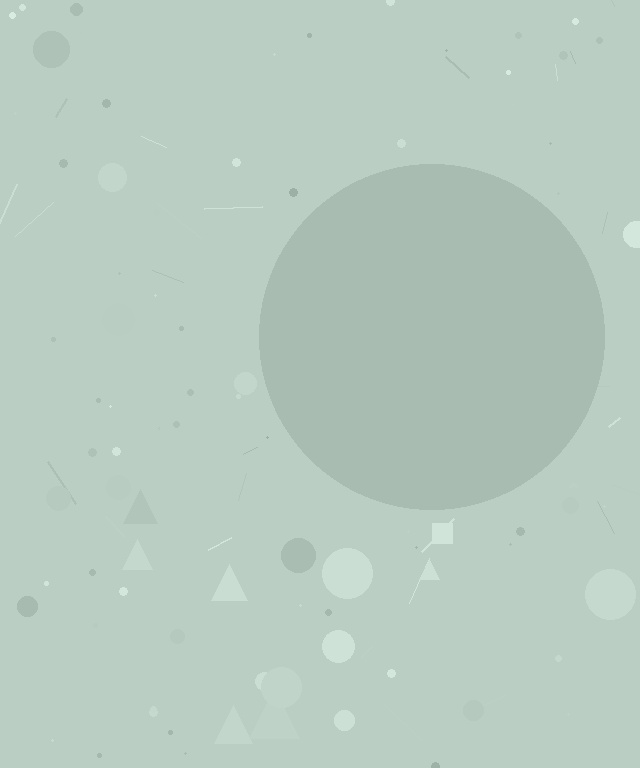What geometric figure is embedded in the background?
A circle is embedded in the background.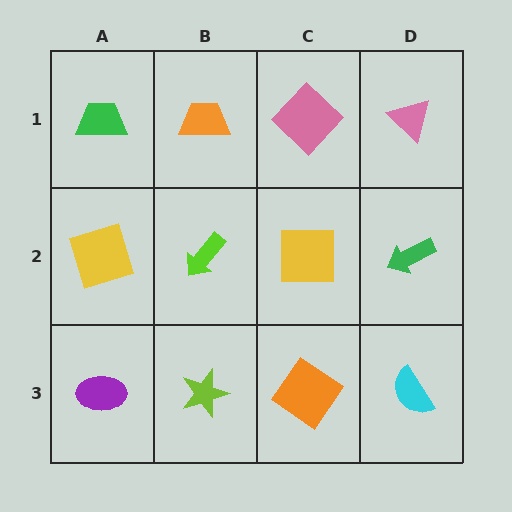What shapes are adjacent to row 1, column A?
A yellow square (row 2, column A), an orange trapezoid (row 1, column B).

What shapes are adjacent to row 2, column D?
A pink triangle (row 1, column D), a cyan semicircle (row 3, column D), a yellow square (row 2, column C).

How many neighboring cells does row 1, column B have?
3.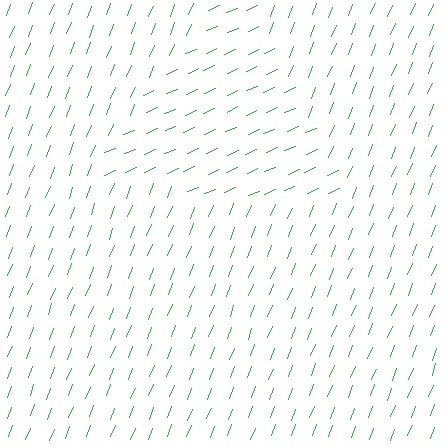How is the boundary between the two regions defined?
The boundary is defined purely by a change in line orientation (approximately 45 degrees difference). All lines are the same color and thickness.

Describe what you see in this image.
The image is filled with small green line segments. A triangle region in the image has lines oriented differently from the surrounding lines, creating a visible texture boundary.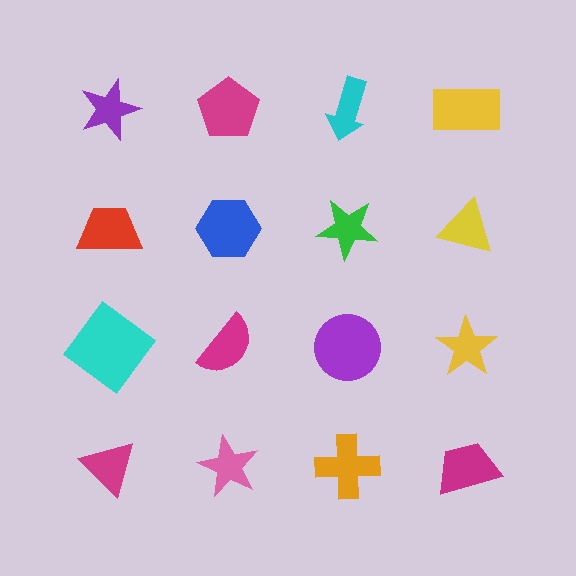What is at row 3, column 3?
A purple circle.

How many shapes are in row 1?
4 shapes.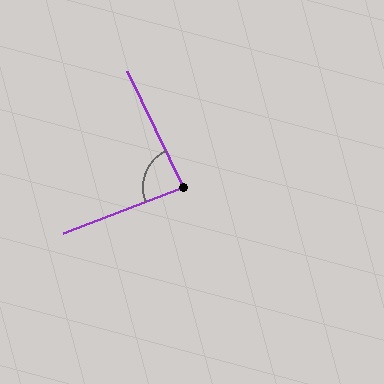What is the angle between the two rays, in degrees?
Approximately 85 degrees.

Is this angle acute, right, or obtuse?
It is approximately a right angle.